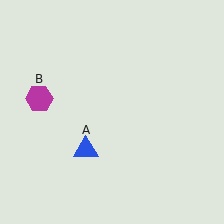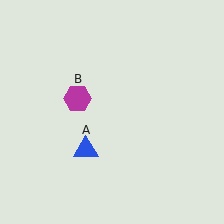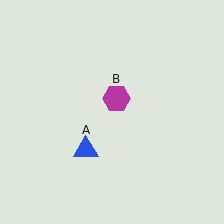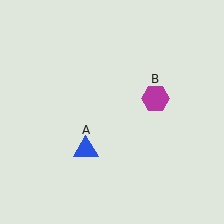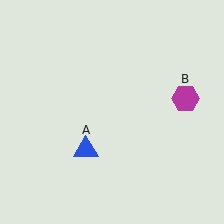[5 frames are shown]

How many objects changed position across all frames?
1 object changed position: magenta hexagon (object B).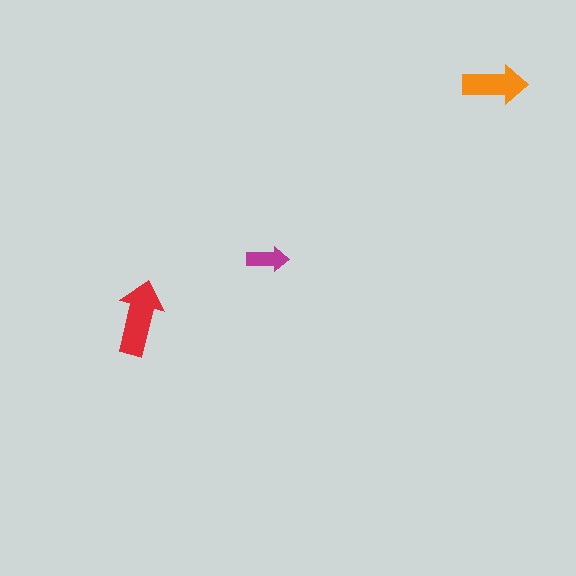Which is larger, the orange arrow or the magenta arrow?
The orange one.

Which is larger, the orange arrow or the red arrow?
The red one.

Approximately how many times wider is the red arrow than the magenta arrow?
About 2 times wider.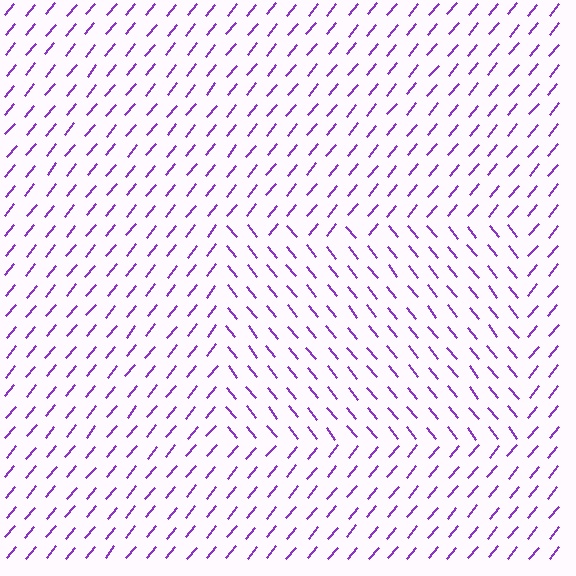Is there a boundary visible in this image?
Yes, there is a texture boundary formed by a change in line orientation.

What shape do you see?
I see a rectangle.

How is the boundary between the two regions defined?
The boundary is defined purely by a change in line orientation (approximately 78 degrees difference). All lines are the same color and thickness.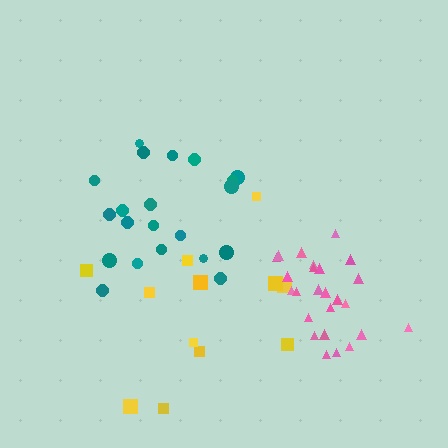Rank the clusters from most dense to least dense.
pink, teal, yellow.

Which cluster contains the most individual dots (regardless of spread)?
Pink (25).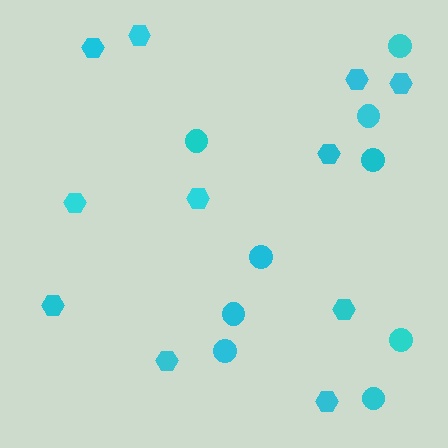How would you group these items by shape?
There are 2 groups: one group of hexagons (11) and one group of circles (9).